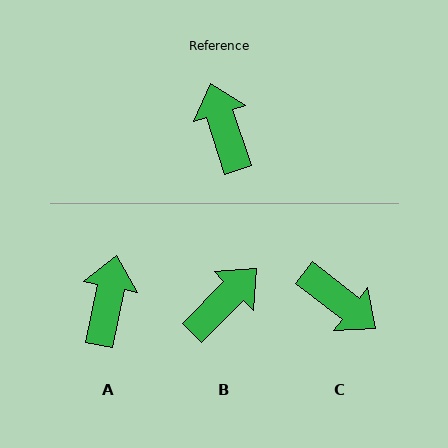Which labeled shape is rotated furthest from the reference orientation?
C, about 146 degrees away.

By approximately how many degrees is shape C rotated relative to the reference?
Approximately 146 degrees clockwise.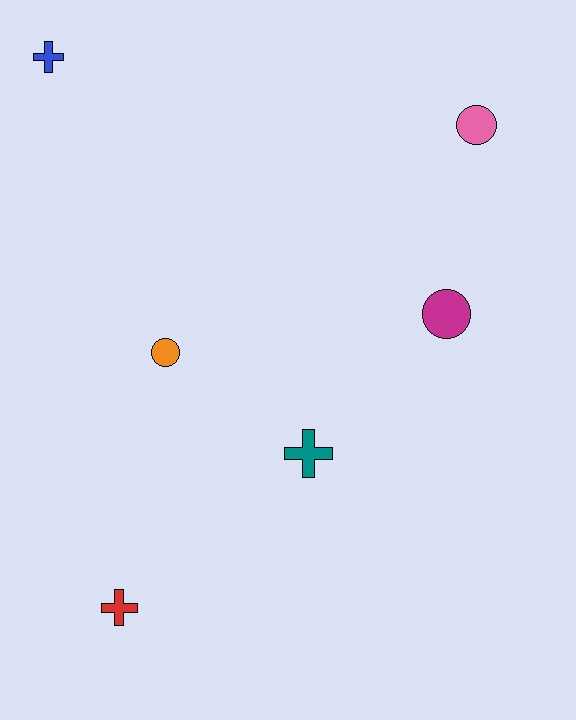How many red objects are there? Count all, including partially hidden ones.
There is 1 red object.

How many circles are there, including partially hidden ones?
There are 3 circles.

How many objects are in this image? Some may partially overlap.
There are 6 objects.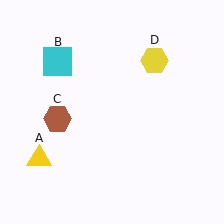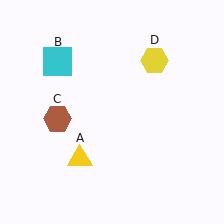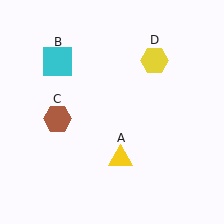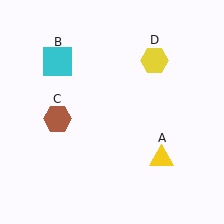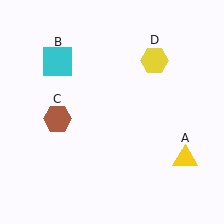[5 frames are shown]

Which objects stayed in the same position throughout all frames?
Cyan square (object B) and brown hexagon (object C) and yellow hexagon (object D) remained stationary.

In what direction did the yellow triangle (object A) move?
The yellow triangle (object A) moved right.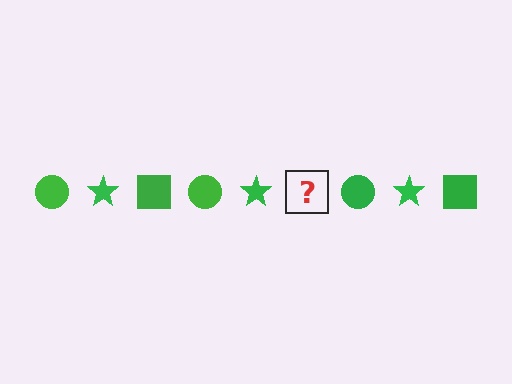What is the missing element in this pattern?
The missing element is a green square.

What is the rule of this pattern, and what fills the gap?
The rule is that the pattern cycles through circle, star, square shapes in green. The gap should be filled with a green square.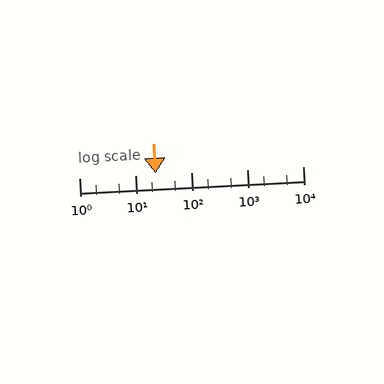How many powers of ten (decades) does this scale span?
The scale spans 4 decades, from 1 to 10000.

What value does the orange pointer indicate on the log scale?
The pointer indicates approximately 23.